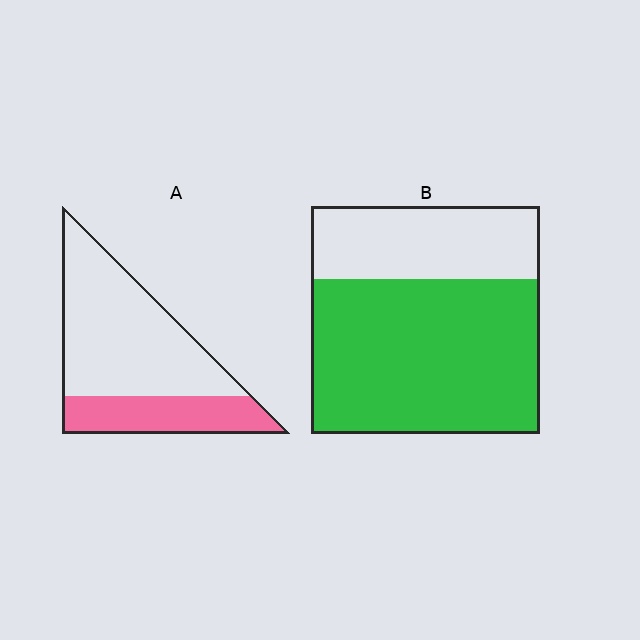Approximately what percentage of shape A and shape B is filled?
A is approximately 30% and B is approximately 70%.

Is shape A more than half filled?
No.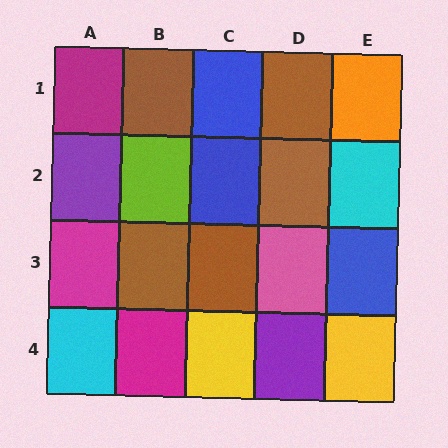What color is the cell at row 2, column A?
Purple.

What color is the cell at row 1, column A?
Magenta.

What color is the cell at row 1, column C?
Blue.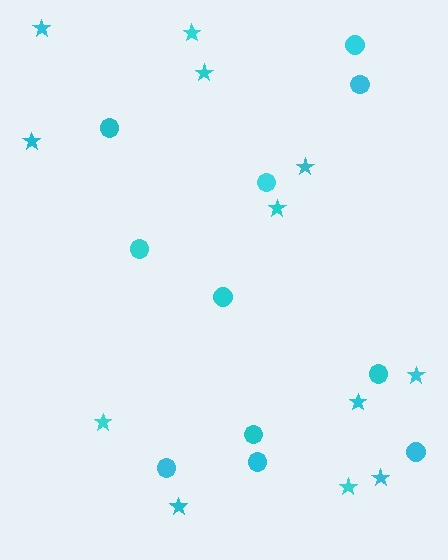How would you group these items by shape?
There are 2 groups: one group of circles (11) and one group of stars (12).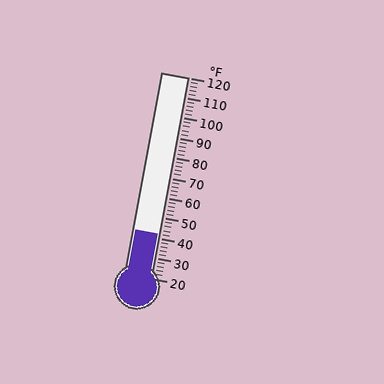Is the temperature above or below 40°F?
The temperature is above 40°F.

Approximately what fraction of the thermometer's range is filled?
The thermometer is filled to approximately 20% of its range.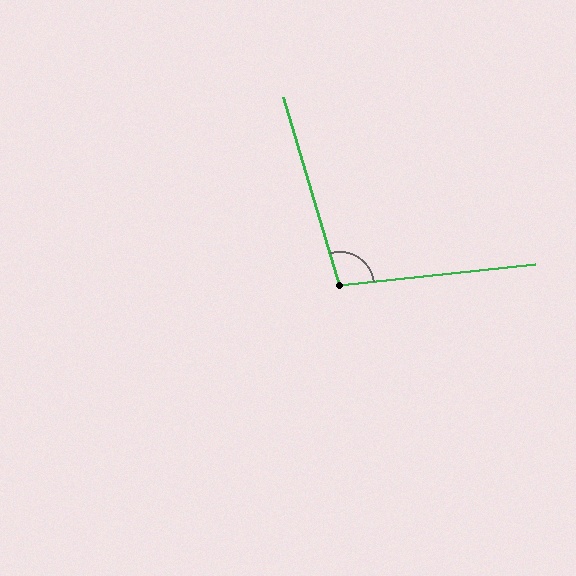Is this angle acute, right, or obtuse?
It is obtuse.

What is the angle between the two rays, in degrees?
Approximately 100 degrees.